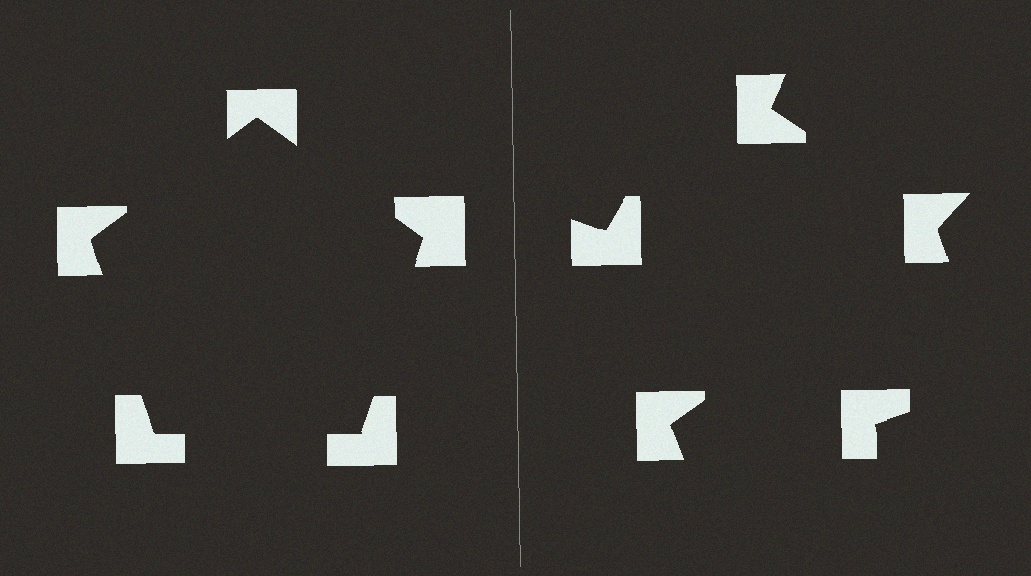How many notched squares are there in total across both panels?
10 — 5 on each side.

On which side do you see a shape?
An illusory pentagon appears on the left side. On the right side the wedge cuts are rotated, so no coherent shape forms.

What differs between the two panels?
The notched squares are positioned identically on both sides; only the wedge orientations differ. On the left they align to a pentagon; on the right they are misaligned.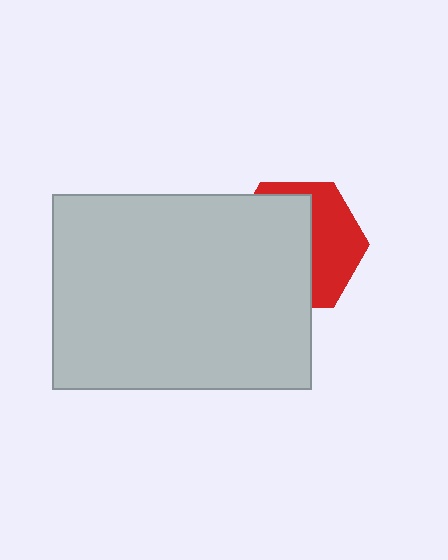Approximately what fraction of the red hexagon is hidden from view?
Roughly 58% of the red hexagon is hidden behind the light gray rectangle.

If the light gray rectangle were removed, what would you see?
You would see the complete red hexagon.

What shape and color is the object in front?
The object in front is a light gray rectangle.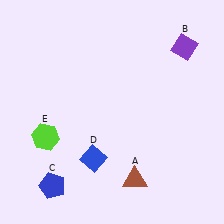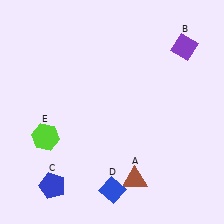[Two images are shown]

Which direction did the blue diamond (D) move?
The blue diamond (D) moved down.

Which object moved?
The blue diamond (D) moved down.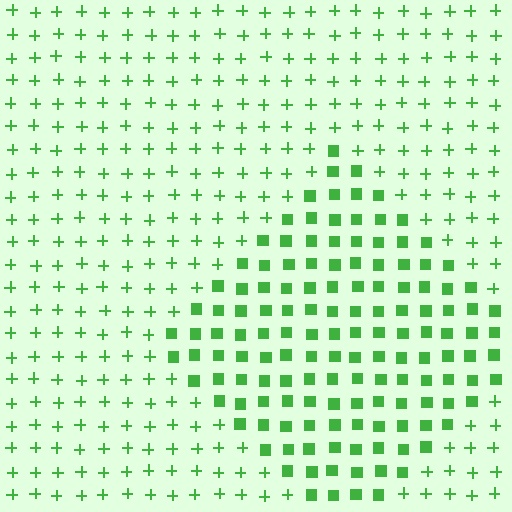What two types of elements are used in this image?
The image uses squares inside the diamond region and plus signs outside it.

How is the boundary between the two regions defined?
The boundary is defined by a change in element shape: squares inside vs. plus signs outside. All elements share the same color and spacing.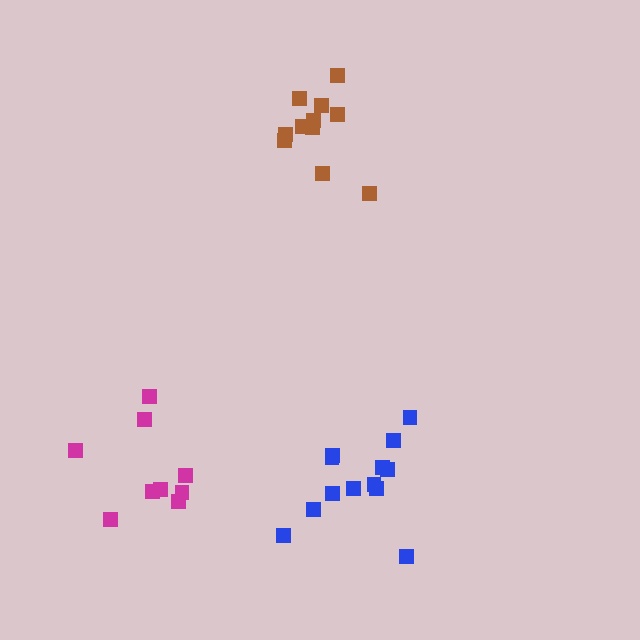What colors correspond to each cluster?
The clusters are colored: blue, brown, magenta.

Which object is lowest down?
The blue cluster is bottommost.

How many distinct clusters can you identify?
There are 3 distinct clusters.